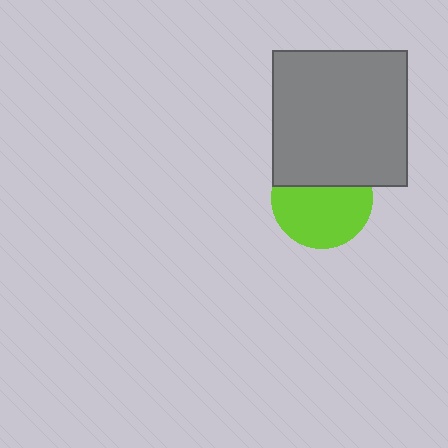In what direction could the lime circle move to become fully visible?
The lime circle could move down. That would shift it out from behind the gray square entirely.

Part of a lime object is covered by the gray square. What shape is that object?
It is a circle.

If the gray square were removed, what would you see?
You would see the complete lime circle.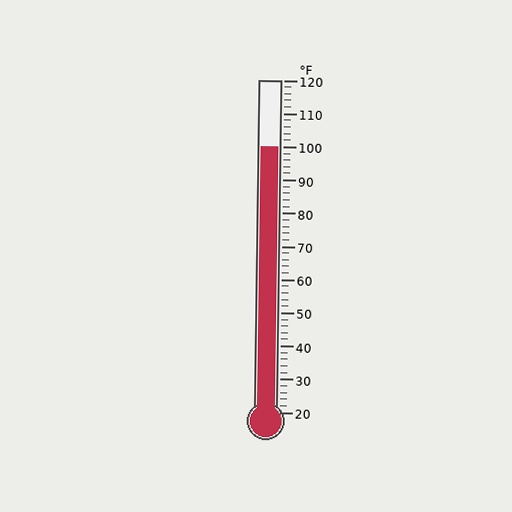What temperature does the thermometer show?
The thermometer shows approximately 100°F.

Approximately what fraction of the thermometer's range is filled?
The thermometer is filled to approximately 80% of its range.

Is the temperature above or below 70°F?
The temperature is above 70°F.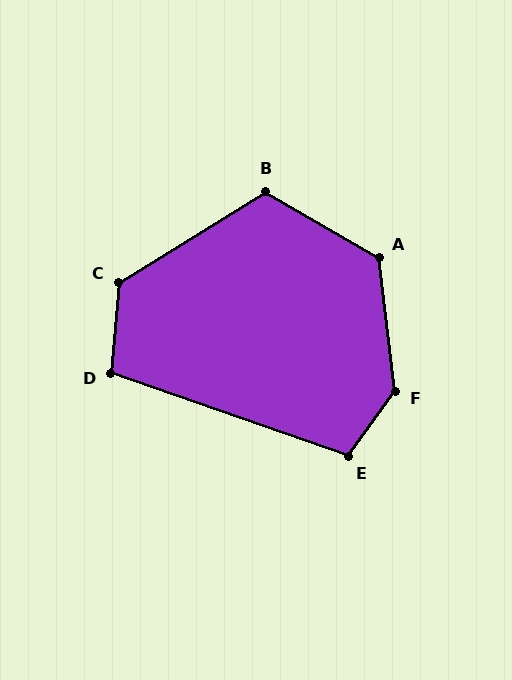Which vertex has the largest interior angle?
F, at approximately 137 degrees.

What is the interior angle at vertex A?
Approximately 127 degrees (obtuse).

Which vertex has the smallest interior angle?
D, at approximately 105 degrees.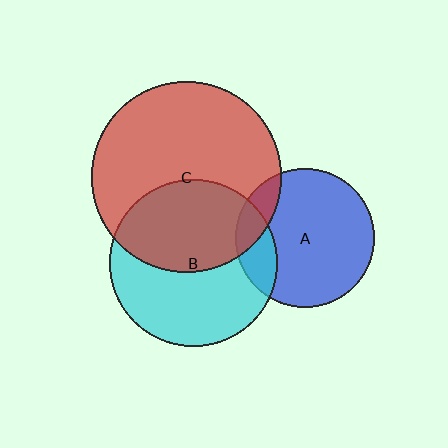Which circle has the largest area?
Circle C (red).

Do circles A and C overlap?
Yes.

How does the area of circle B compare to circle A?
Approximately 1.4 times.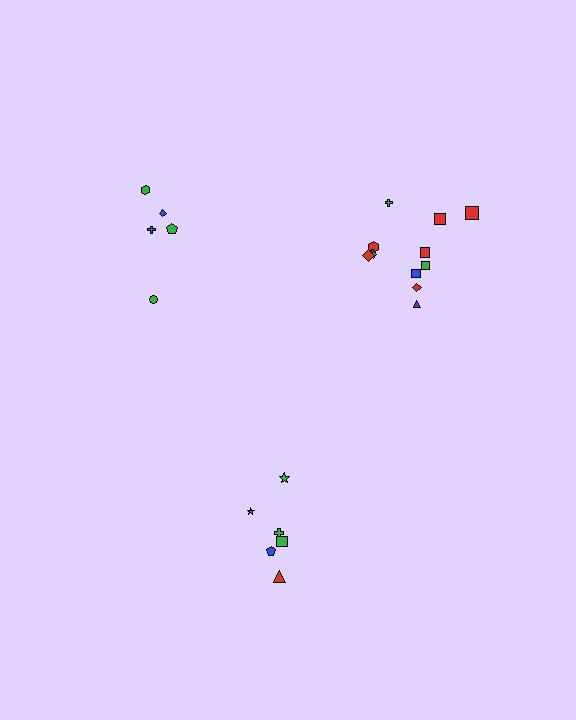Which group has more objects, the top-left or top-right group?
The top-right group.